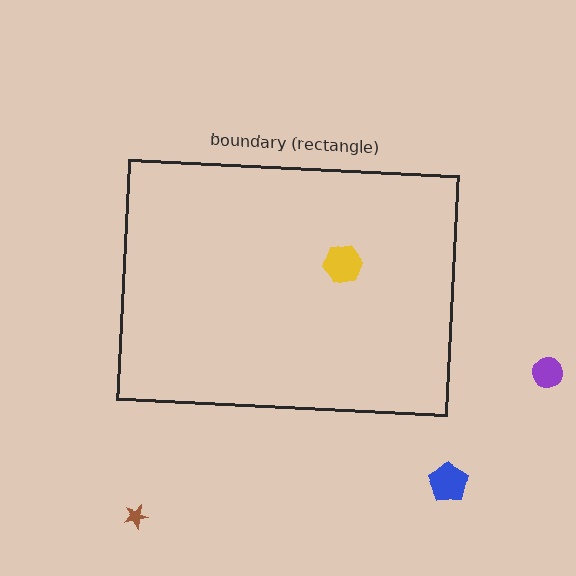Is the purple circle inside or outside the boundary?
Outside.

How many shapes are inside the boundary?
1 inside, 3 outside.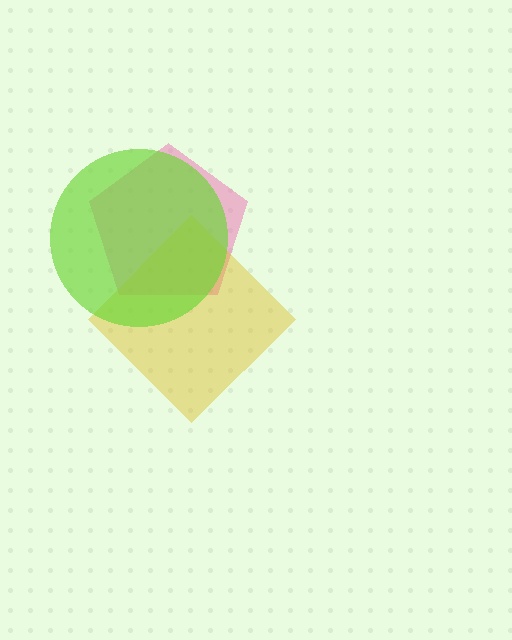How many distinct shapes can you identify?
There are 3 distinct shapes: a pink pentagon, a yellow diamond, a lime circle.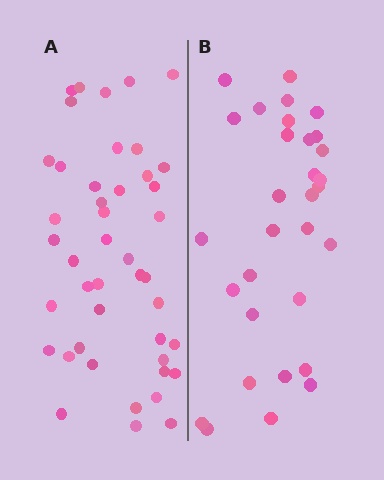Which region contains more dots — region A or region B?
Region A (the left region) has more dots.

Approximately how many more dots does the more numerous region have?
Region A has approximately 15 more dots than region B.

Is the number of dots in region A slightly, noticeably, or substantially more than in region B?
Region A has noticeably more, but not dramatically so. The ratio is roughly 1.4 to 1.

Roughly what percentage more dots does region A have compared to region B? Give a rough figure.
About 40% more.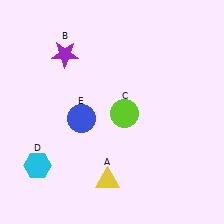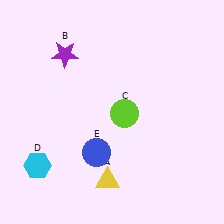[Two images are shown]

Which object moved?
The blue circle (E) moved down.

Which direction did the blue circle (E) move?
The blue circle (E) moved down.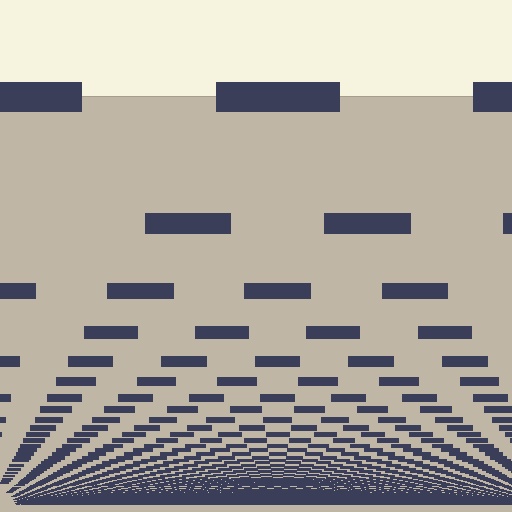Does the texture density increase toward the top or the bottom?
Density increases toward the bottom.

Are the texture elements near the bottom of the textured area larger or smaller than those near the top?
Smaller. The gradient is inverted — elements near the bottom are smaller and denser.